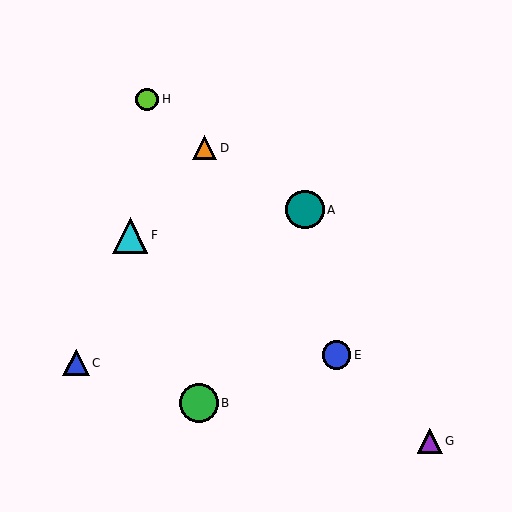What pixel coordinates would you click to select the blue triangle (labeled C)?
Click at (76, 363) to select the blue triangle C.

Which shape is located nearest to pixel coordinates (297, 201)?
The teal circle (labeled A) at (305, 210) is nearest to that location.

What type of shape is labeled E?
Shape E is a blue circle.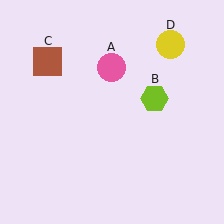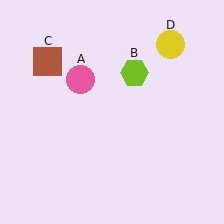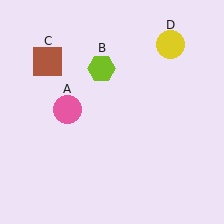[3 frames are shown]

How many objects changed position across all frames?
2 objects changed position: pink circle (object A), lime hexagon (object B).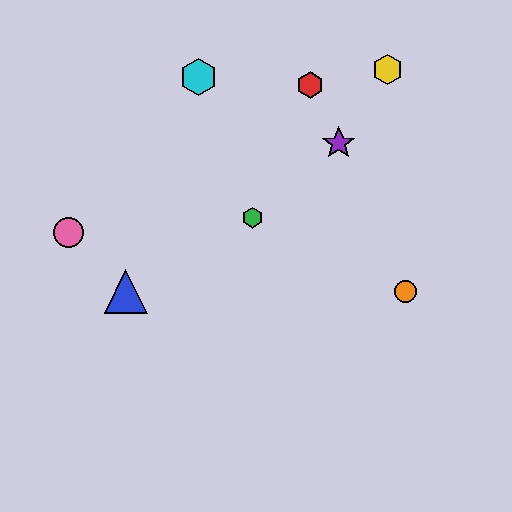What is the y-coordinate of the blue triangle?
The blue triangle is at y≈292.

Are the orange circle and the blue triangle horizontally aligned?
Yes, both are at y≈292.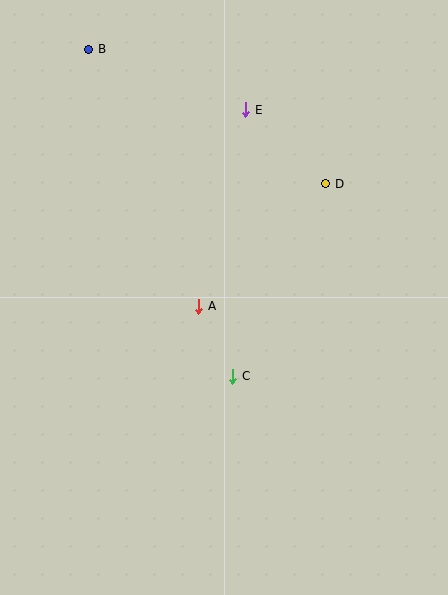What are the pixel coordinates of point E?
Point E is at (246, 110).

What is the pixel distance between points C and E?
The distance between C and E is 267 pixels.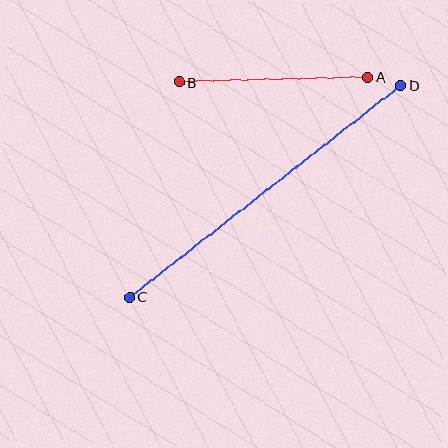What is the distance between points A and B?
The distance is approximately 189 pixels.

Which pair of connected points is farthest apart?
Points C and D are farthest apart.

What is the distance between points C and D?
The distance is approximately 344 pixels.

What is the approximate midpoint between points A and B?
The midpoint is at approximately (274, 80) pixels.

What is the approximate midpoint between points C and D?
The midpoint is at approximately (265, 191) pixels.